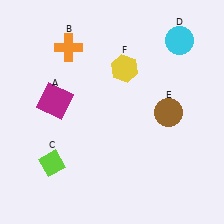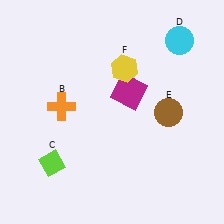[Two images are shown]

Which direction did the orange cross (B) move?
The orange cross (B) moved down.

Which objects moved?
The objects that moved are: the magenta square (A), the orange cross (B).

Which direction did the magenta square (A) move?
The magenta square (A) moved right.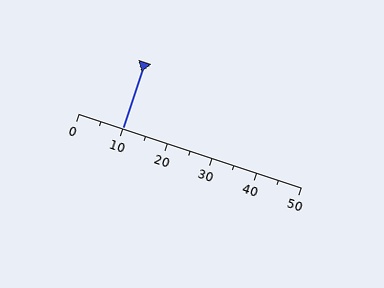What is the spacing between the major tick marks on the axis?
The major ticks are spaced 10 apart.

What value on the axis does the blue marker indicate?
The marker indicates approximately 10.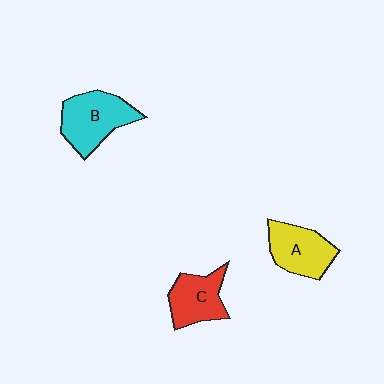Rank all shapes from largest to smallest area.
From largest to smallest: B (cyan), A (yellow), C (red).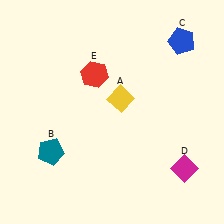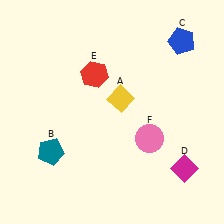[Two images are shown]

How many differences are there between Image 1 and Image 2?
There is 1 difference between the two images.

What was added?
A pink circle (F) was added in Image 2.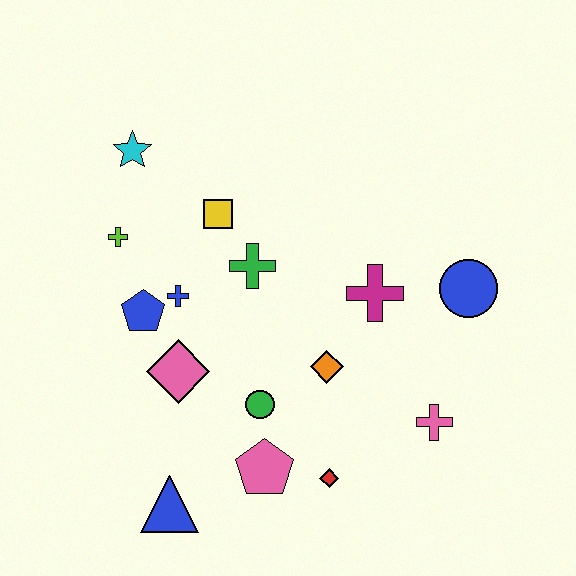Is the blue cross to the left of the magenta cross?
Yes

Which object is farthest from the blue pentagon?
The blue circle is farthest from the blue pentagon.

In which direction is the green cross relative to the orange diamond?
The green cross is above the orange diamond.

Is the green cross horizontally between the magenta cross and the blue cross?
Yes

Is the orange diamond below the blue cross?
Yes